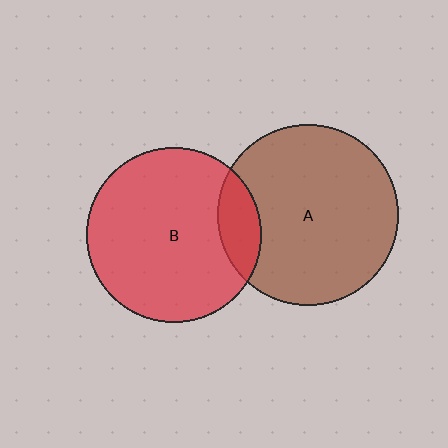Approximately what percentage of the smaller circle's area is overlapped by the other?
Approximately 15%.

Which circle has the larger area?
Circle A (brown).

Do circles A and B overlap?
Yes.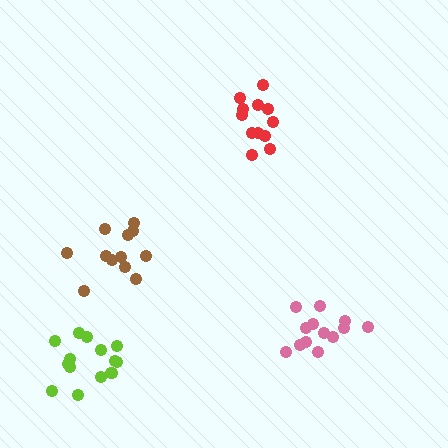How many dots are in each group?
Group 1: 12 dots, Group 2: 12 dots, Group 3: 14 dots, Group 4: 13 dots (51 total).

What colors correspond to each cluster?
The clusters are colored: red, brown, lime, pink.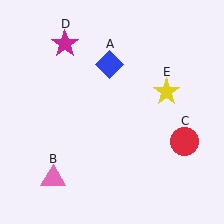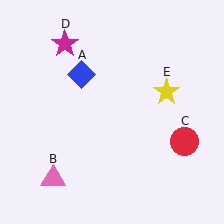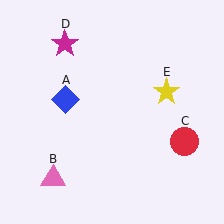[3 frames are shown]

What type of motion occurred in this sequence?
The blue diamond (object A) rotated counterclockwise around the center of the scene.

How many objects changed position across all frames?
1 object changed position: blue diamond (object A).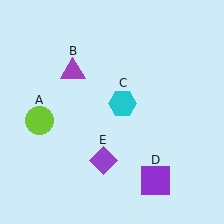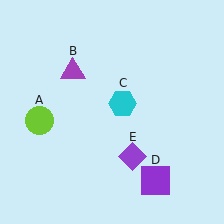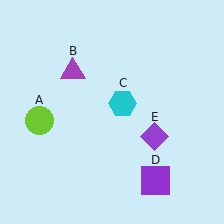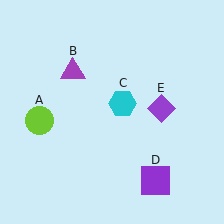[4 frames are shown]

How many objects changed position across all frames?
1 object changed position: purple diamond (object E).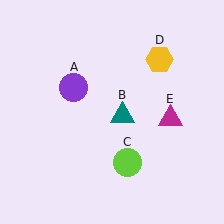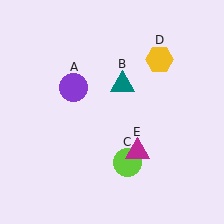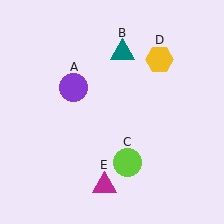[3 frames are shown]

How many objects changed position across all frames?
2 objects changed position: teal triangle (object B), magenta triangle (object E).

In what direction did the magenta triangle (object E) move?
The magenta triangle (object E) moved down and to the left.